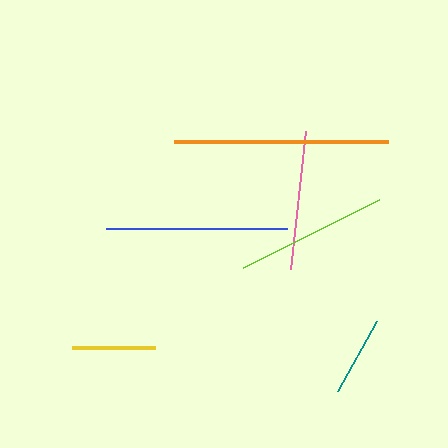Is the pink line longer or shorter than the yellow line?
The pink line is longer than the yellow line.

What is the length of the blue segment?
The blue segment is approximately 181 pixels long.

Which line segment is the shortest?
The teal line is the shortest at approximately 81 pixels.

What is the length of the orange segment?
The orange segment is approximately 213 pixels long.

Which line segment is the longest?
The orange line is the longest at approximately 213 pixels.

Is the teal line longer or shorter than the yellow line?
The yellow line is longer than the teal line.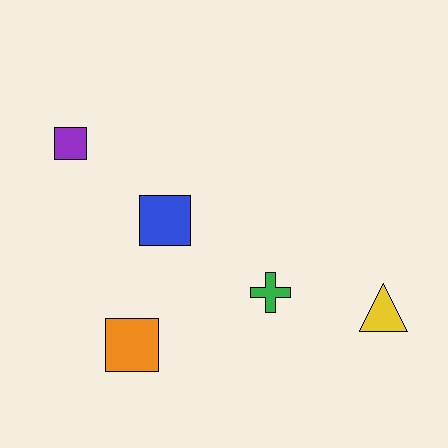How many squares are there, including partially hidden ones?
There are 3 squares.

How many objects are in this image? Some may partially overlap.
There are 5 objects.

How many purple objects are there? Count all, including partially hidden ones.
There is 1 purple object.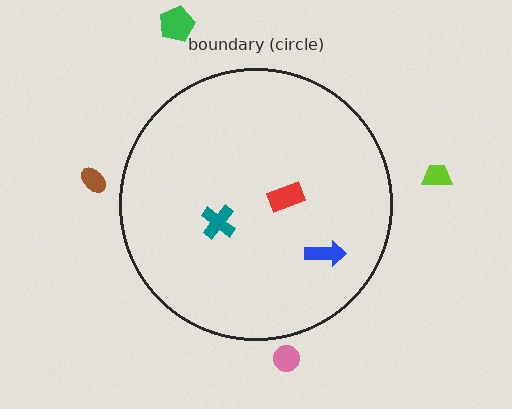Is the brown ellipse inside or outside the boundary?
Outside.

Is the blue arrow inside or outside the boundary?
Inside.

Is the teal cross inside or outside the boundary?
Inside.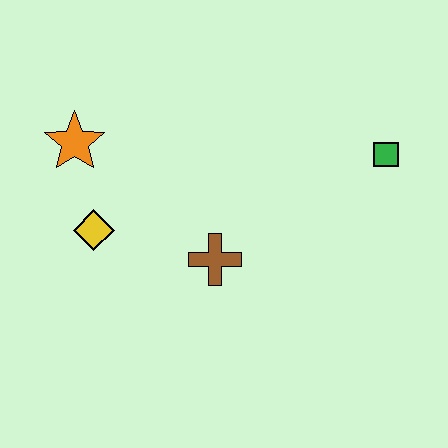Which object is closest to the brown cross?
The yellow diamond is closest to the brown cross.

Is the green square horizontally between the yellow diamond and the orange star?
No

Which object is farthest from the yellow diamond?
The green square is farthest from the yellow diamond.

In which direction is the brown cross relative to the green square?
The brown cross is to the left of the green square.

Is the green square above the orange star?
No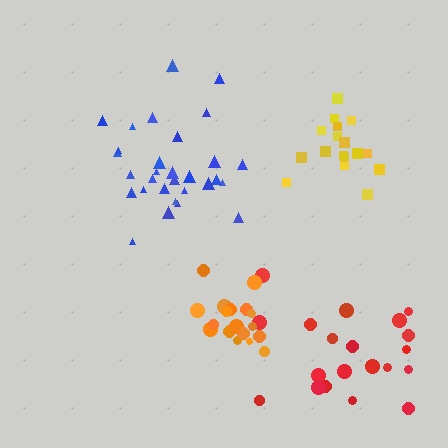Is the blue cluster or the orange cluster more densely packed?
Orange.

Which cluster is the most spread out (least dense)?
Red.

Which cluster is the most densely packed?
Orange.